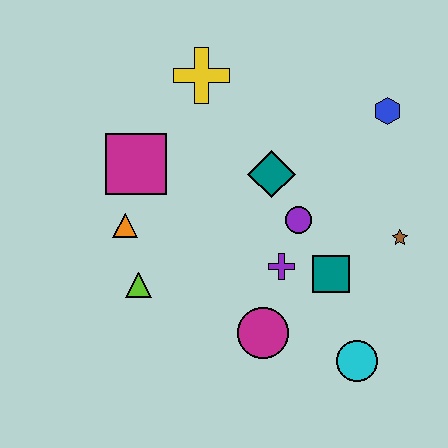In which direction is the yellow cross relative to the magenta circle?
The yellow cross is above the magenta circle.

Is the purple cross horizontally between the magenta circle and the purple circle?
Yes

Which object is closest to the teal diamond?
The purple circle is closest to the teal diamond.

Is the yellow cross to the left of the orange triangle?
No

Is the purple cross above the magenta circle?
Yes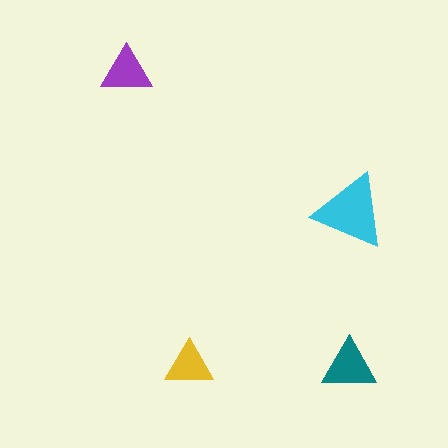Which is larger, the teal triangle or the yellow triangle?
The teal one.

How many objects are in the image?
There are 4 objects in the image.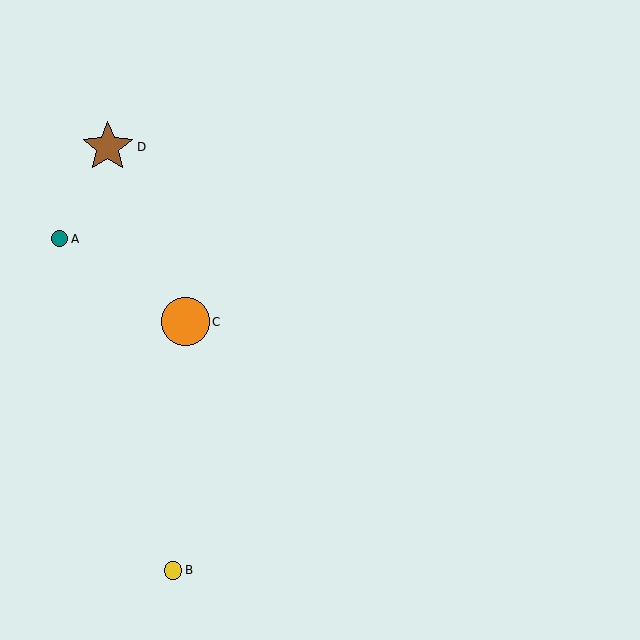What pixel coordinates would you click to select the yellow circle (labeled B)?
Click at (173, 570) to select the yellow circle B.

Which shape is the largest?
The brown star (labeled D) is the largest.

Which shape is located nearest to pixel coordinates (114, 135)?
The brown star (labeled D) at (108, 147) is nearest to that location.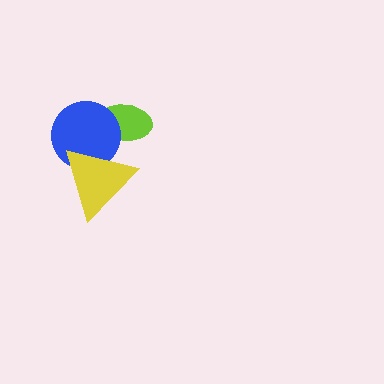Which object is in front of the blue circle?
The yellow triangle is in front of the blue circle.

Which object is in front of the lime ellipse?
The blue circle is in front of the lime ellipse.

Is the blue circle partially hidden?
Yes, it is partially covered by another shape.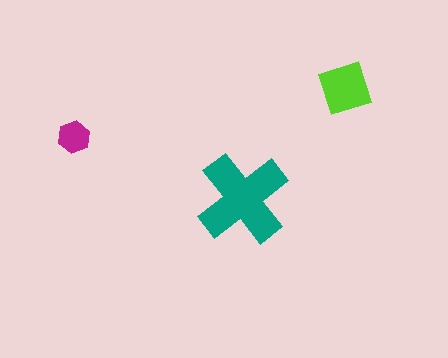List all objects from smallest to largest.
The magenta hexagon, the lime square, the teal cross.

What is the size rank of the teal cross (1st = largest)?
1st.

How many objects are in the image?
There are 3 objects in the image.